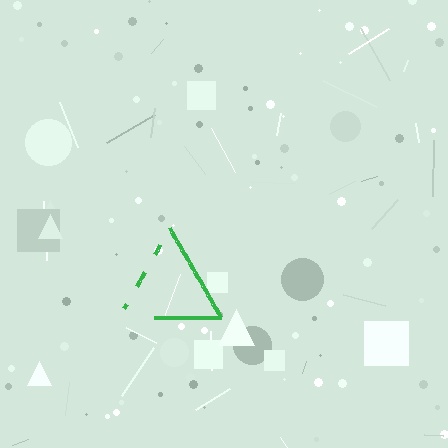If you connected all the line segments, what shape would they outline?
They would outline a triangle.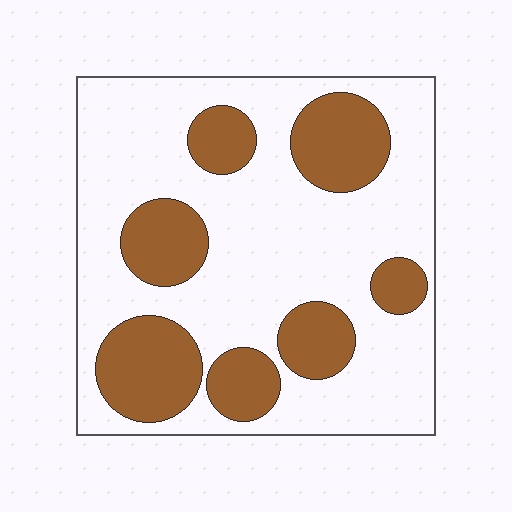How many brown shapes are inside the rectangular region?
7.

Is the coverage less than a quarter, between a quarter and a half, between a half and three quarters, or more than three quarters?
Between a quarter and a half.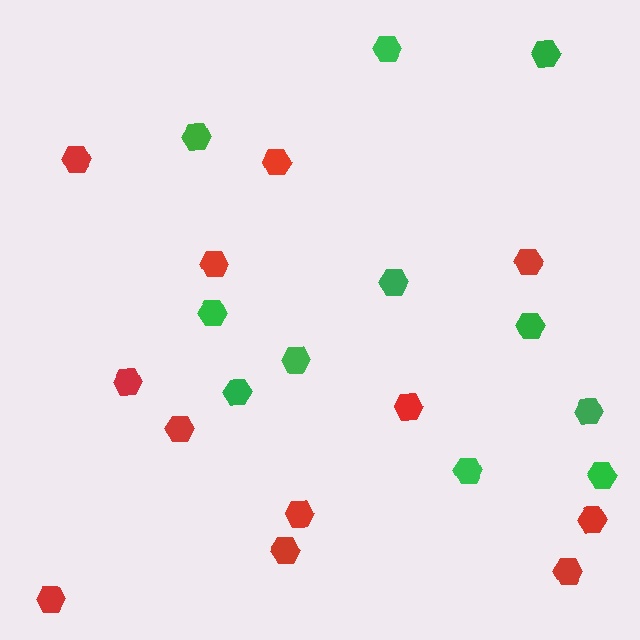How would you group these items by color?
There are 2 groups: one group of red hexagons (12) and one group of green hexagons (11).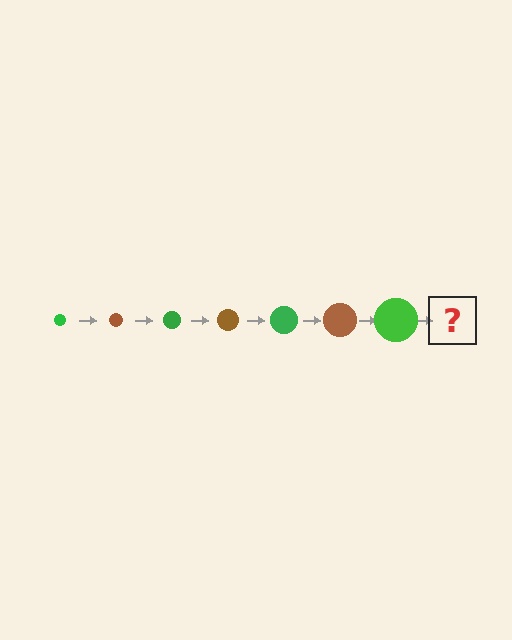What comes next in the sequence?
The next element should be a brown circle, larger than the previous one.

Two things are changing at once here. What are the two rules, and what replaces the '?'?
The two rules are that the circle grows larger each step and the color cycles through green and brown. The '?' should be a brown circle, larger than the previous one.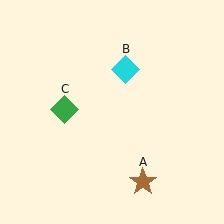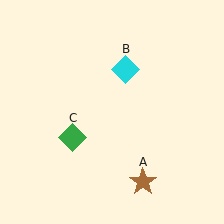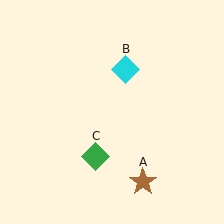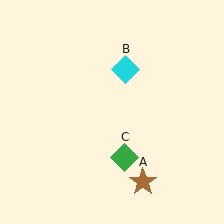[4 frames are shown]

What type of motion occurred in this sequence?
The green diamond (object C) rotated counterclockwise around the center of the scene.